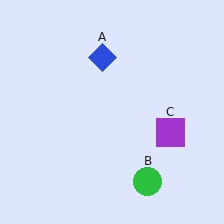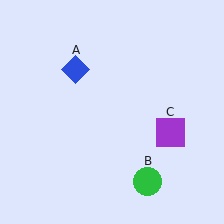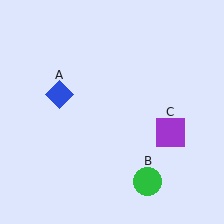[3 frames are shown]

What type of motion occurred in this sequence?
The blue diamond (object A) rotated counterclockwise around the center of the scene.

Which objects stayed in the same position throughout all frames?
Green circle (object B) and purple square (object C) remained stationary.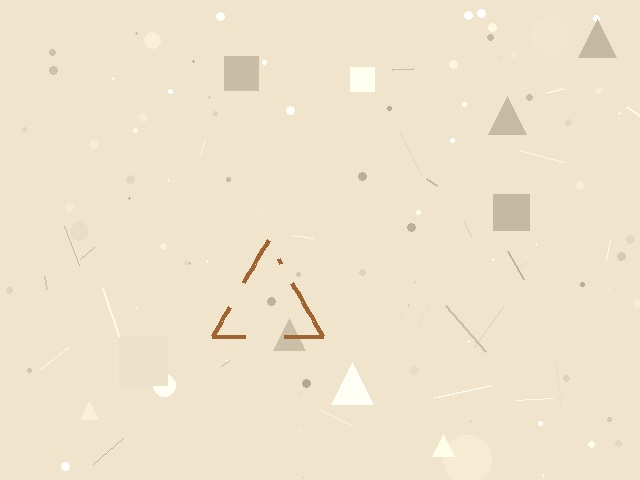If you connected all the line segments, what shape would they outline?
They would outline a triangle.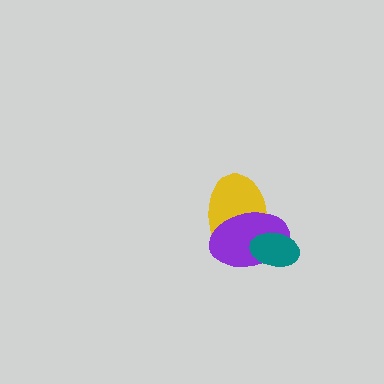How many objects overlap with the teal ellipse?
2 objects overlap with the teal ellipse.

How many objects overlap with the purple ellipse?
2 objects overlap with the purple ellipse.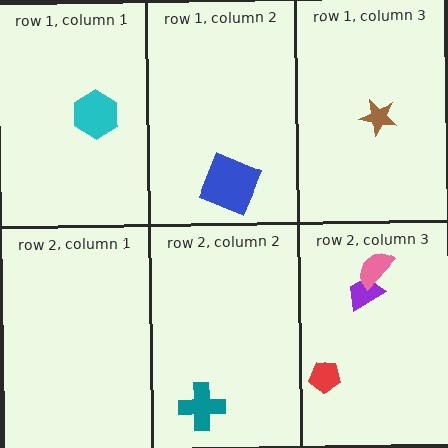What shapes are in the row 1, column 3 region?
The brown star.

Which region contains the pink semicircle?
The row 2, column 3 region.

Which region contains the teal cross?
The row 2, column 2 region.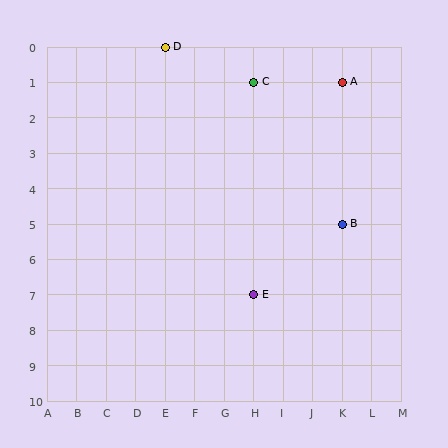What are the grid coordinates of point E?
Point E is at grid coordinates (H, 7).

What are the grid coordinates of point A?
Point A is at grid coordinates (K, 1).